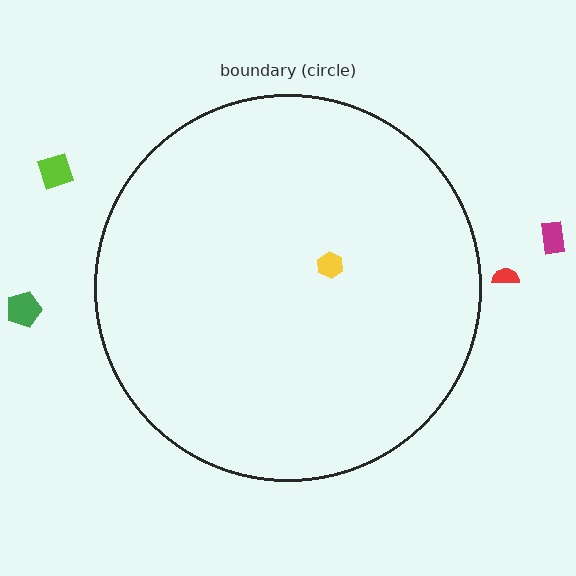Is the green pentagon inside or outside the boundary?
Outside.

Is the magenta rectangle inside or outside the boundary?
Outside.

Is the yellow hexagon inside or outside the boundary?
Inside.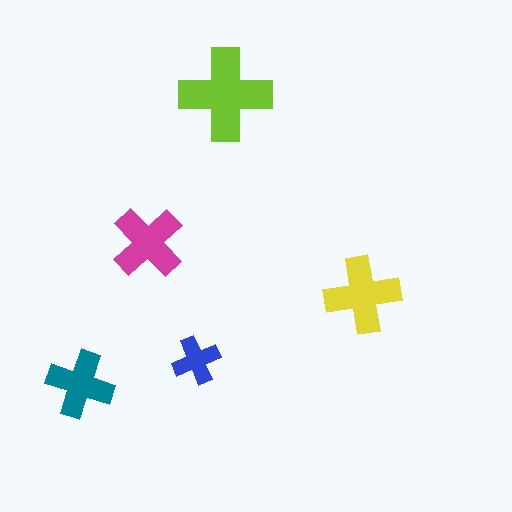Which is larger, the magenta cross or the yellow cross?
The yellow one.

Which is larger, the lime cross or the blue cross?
The lime one.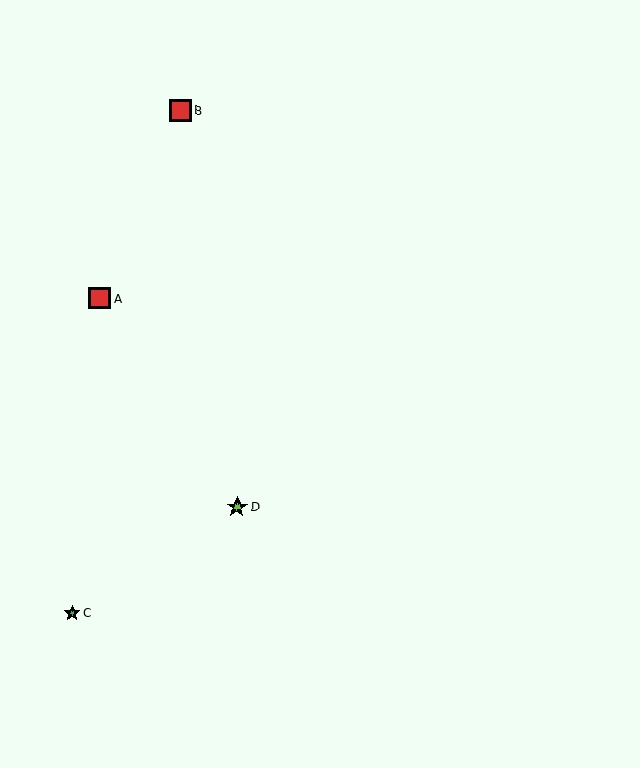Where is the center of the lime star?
The center of the lime star is at (237, 507).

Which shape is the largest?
The red square (labeled B) is the largest.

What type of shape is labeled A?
Shape A is a red square.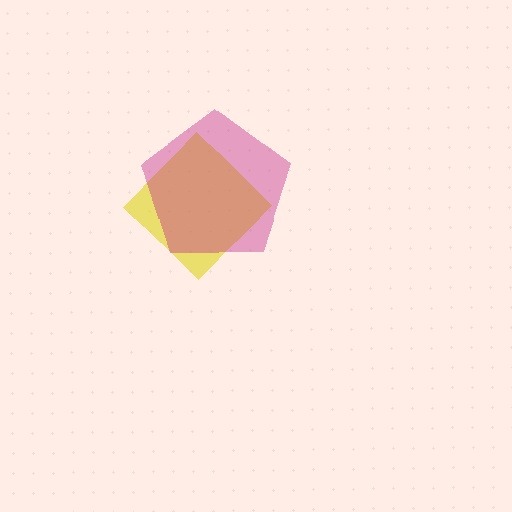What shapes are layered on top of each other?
The layered shapes are: a yellow diamond, a magenta pentagon.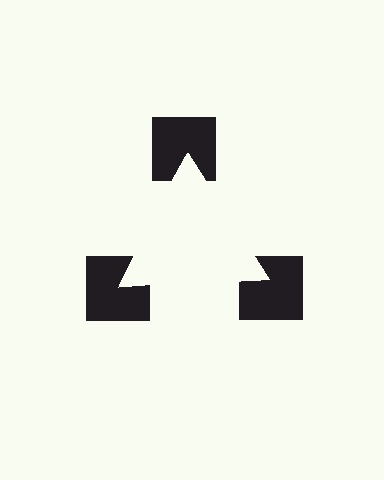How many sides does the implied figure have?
3 sides.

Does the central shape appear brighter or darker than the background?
It typically appears slightly brighter than the background, even though no actual brightness change is drawn.